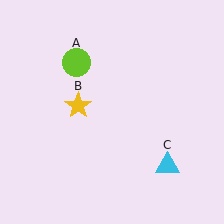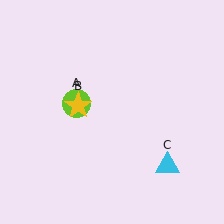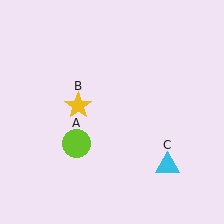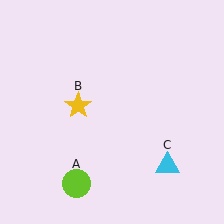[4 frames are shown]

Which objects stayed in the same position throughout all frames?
Yellow star (object B) and cyan triangle (object C) remained stationary.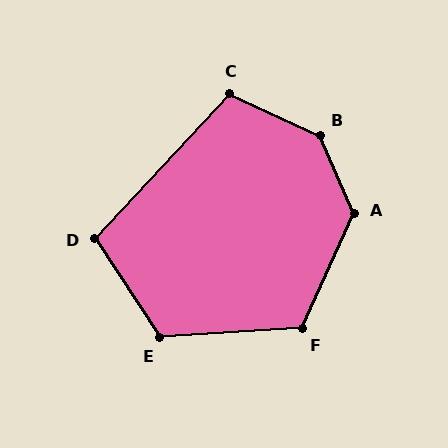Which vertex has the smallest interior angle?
D, at approximately 103 degrees.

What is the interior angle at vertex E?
Approximately 120 degrees (obtuse).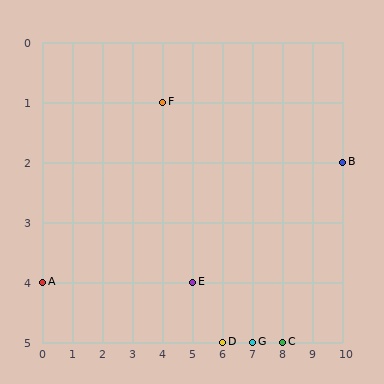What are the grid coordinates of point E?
Point E is at grid coordinates (5, 4).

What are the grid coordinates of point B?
Point B is at grid coordinates (10, 2).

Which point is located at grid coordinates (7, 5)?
Point G is at (7, 5).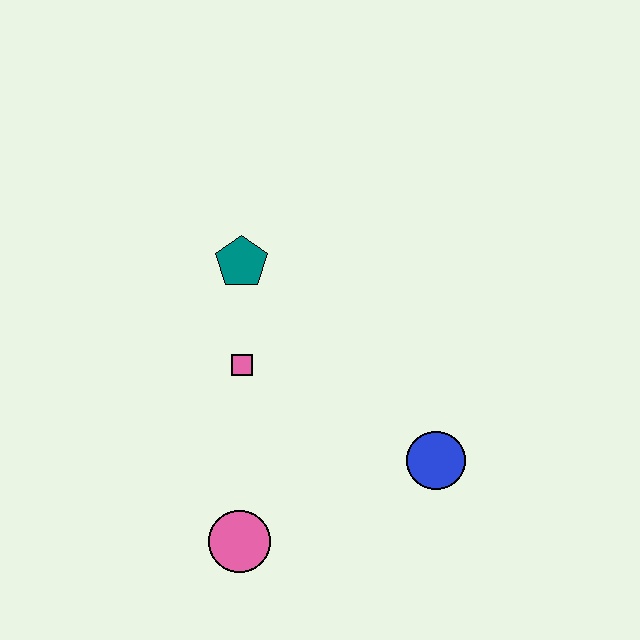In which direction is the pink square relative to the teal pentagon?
The pink square is below the teal pentagon.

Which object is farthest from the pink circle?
The teal pentagon is farthest from the pink circle.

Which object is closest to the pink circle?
The pink square is closest to the pink circle.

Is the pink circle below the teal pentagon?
Yes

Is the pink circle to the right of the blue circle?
No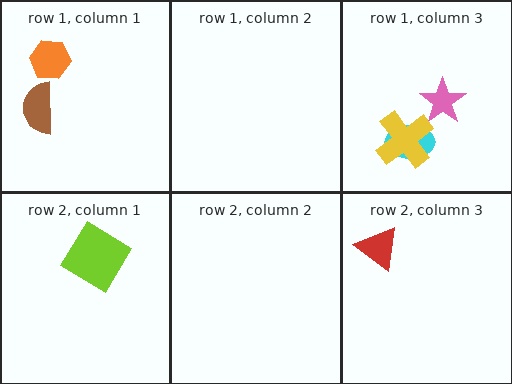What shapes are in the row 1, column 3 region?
The cyan ellipse, the pink star, the yellow cross.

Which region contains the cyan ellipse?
The row 1, column 3 region.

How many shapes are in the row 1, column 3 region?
3.